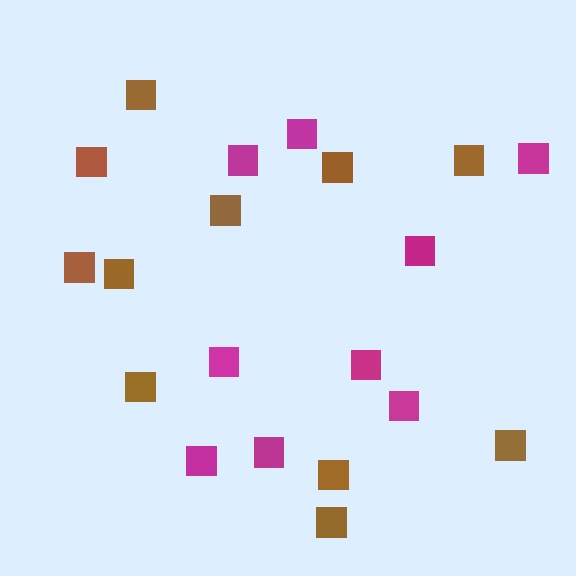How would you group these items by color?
There are 2 groups: one group of magenta squares (9) and one group of brown squares (11).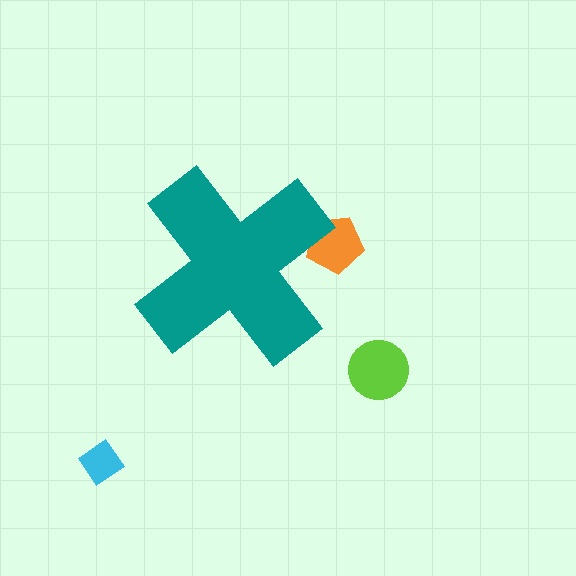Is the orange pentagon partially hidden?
Yes, the orange pentagon is partially hidden behind the teal cross.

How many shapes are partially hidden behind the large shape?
1 shape is partially hidden.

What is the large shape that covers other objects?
A teal cross.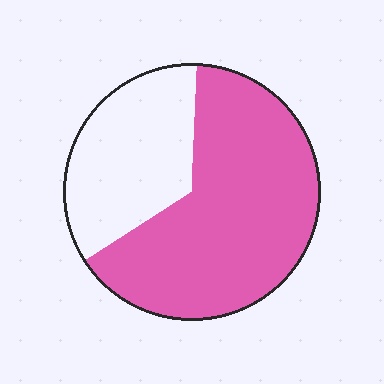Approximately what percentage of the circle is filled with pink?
Approximately 65%.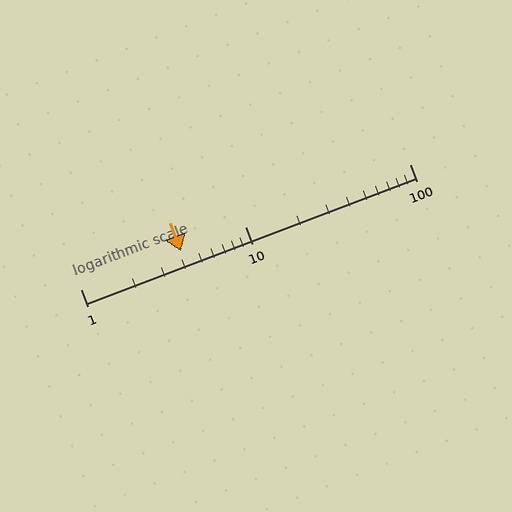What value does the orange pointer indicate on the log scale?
The pointer indicates approximately 4.1.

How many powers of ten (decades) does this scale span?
The scale spans 2 decades, from 1 to 100.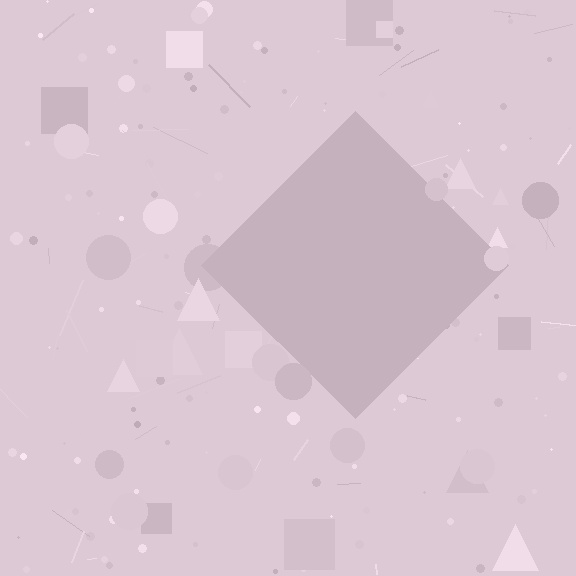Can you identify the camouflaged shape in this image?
The camouflaged shape is a diamond.